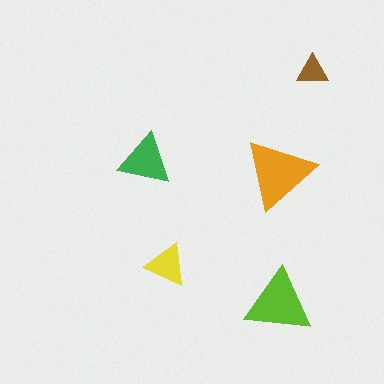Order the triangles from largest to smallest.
the orange one, the lime one, the green one, the yellow one, the brown one.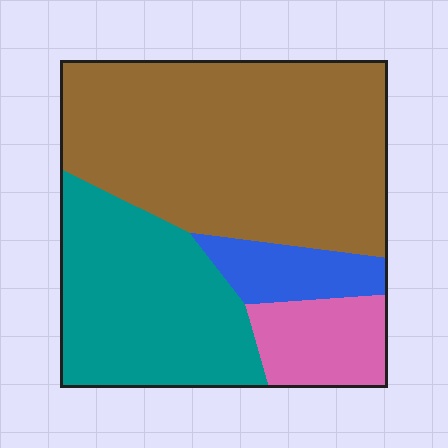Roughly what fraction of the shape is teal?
Teal takes up about one third (1/3) of the shape.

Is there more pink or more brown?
Brown.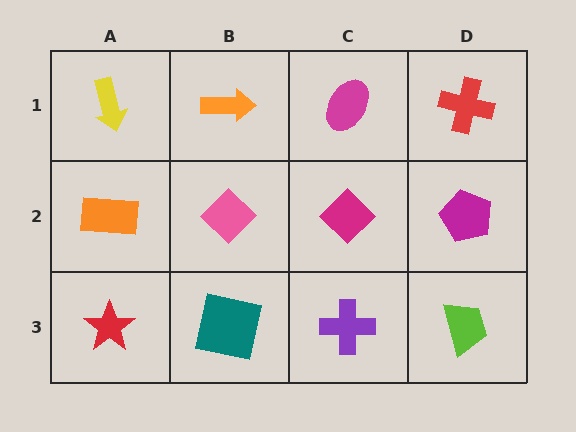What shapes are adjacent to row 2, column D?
A red cross (row 1, column D), a lime trapezoid (row 3, column D), a magenta diamond (row 2, column C).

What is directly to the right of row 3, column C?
A lime trapezoid.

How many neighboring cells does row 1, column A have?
2.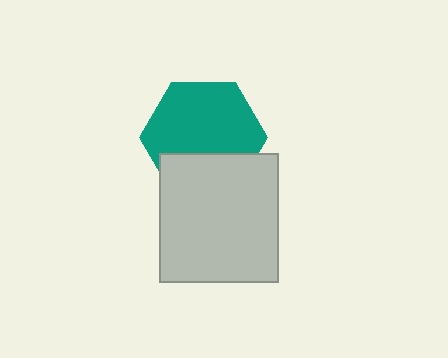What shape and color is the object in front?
The object in front is a light gray rectangle.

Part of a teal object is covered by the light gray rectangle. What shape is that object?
It is a hexagon.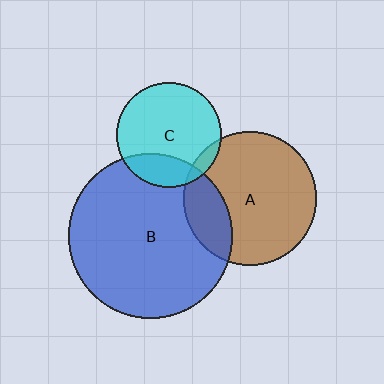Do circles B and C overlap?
Yes.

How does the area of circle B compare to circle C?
Approximately 2.5 times.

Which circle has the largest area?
Circle B (blue).